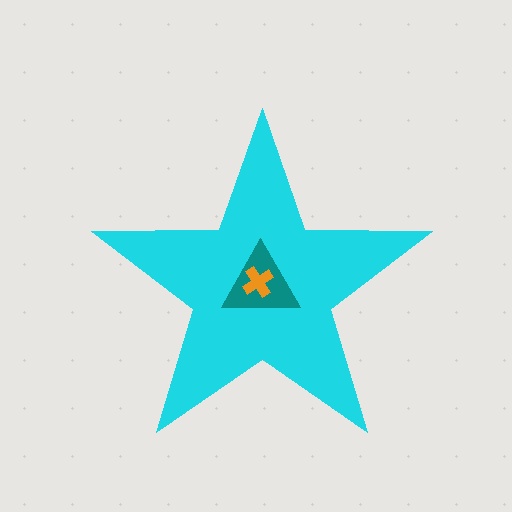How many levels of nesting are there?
3.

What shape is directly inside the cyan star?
The teal triangle.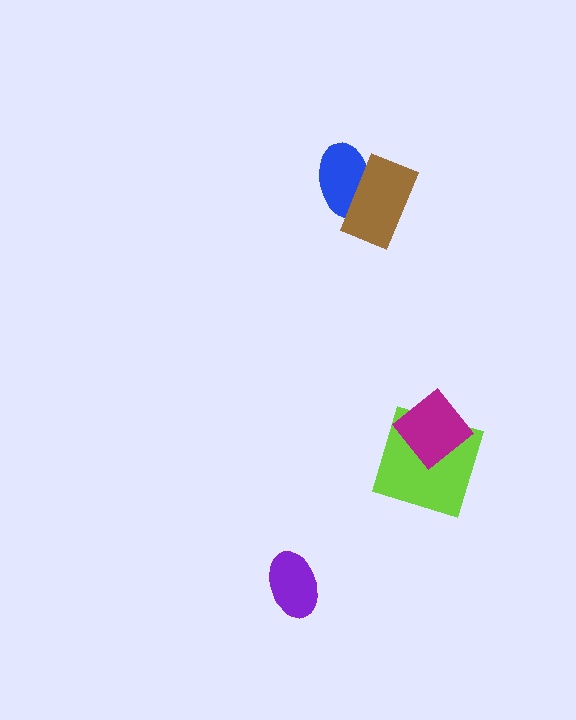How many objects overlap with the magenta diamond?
1 object overlaps with the magenta diamond.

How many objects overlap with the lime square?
1 object overlaps with the lime square.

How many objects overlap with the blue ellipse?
1 object overlaps with the blue ellipse.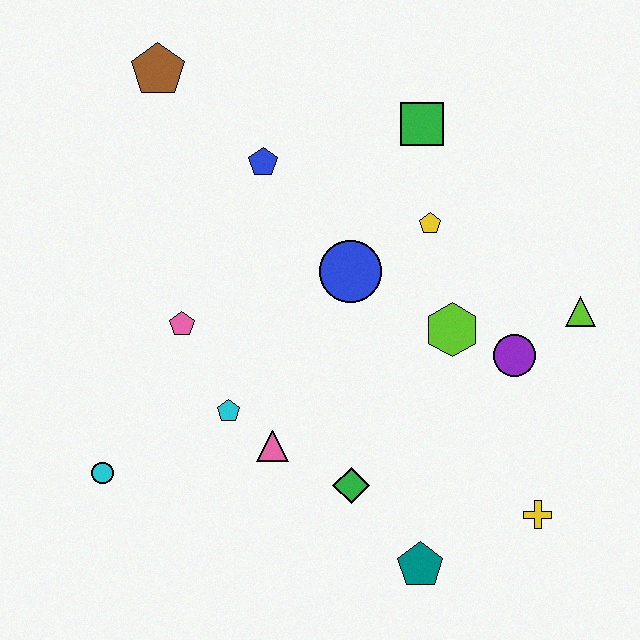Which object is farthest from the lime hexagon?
The brown pentagon is farthest from the lime hexagon.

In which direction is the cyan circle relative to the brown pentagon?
The cyan circle is below the brown pentagon.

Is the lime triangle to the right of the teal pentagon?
Yes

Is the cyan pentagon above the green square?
No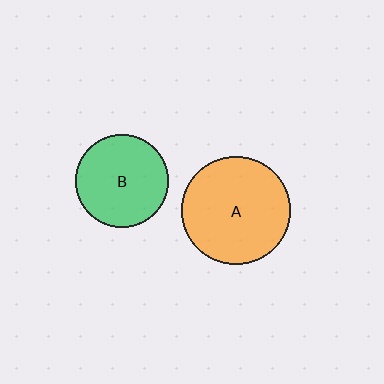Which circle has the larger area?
Circle A (orange).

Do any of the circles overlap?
No, none of the circles overlap.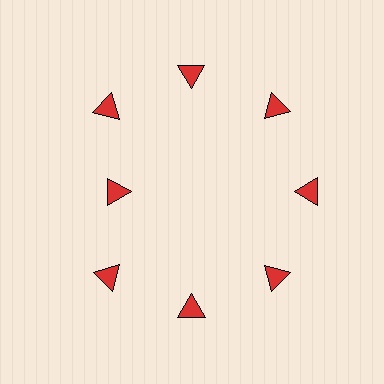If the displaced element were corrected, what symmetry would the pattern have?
It would have 8-fold rotational symmetry — the pattern would map onto itself every 45 degrees.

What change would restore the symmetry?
The symmetry would be restored by moving it outward, back onto the ring so that all 8 triangles sit at equal angles and equal distance from the center.